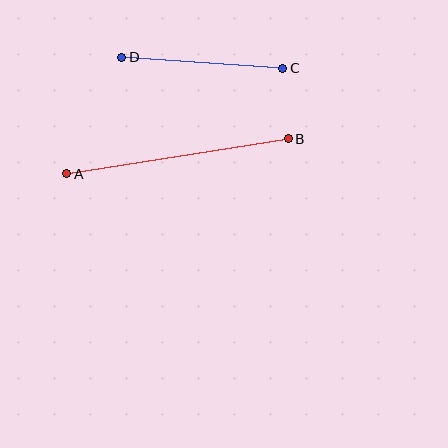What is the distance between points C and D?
The distance is approximately 162 pixels.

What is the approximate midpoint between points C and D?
The midpoint is at approximately (202, 63) pixels.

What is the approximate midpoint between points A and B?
The midpoint is at approximately (177, 156) pixels.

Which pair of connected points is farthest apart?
Points A and B are farthest apart.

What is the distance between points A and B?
The distance is approximately 224 pixels.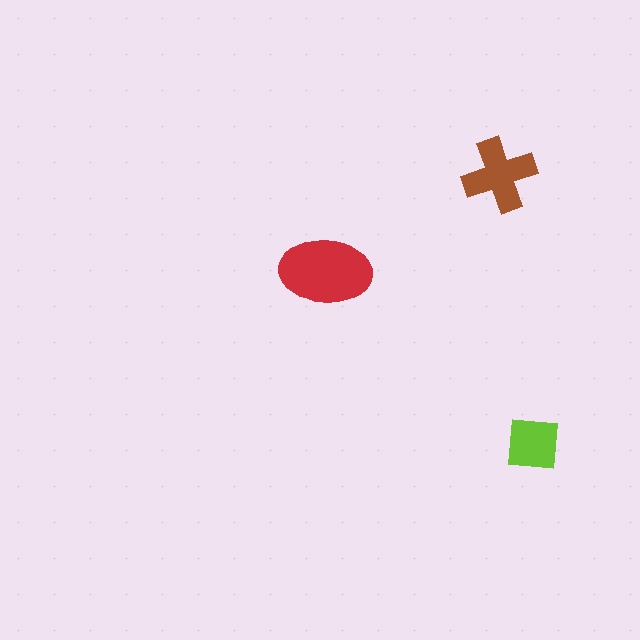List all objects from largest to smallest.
The red ellipse, the brown cross, the lime square.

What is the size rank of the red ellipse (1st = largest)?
1st.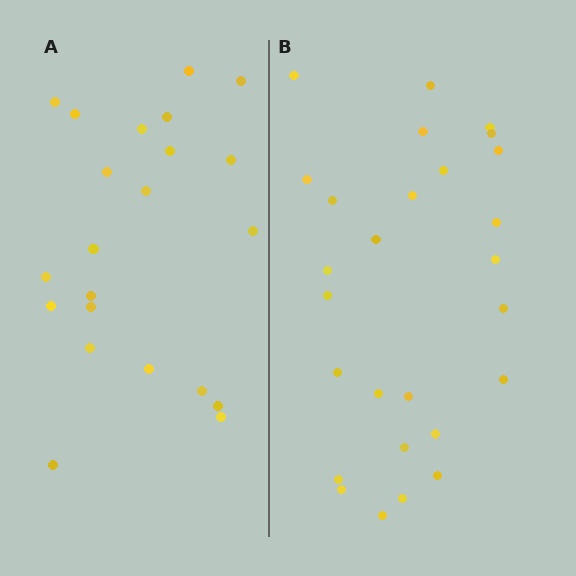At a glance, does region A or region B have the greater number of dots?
Region B (the right region) has more dots.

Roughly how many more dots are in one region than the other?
Region B has about 5 more dots than region A.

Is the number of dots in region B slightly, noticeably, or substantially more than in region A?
Region B has only slightly more — the two regions are fairly close. The ratio is roughly 1.2 to 1.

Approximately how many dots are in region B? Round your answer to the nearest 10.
About 30 dots. (The exact count is 27, which rounds to 30.)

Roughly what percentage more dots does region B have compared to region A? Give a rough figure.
About 25% more.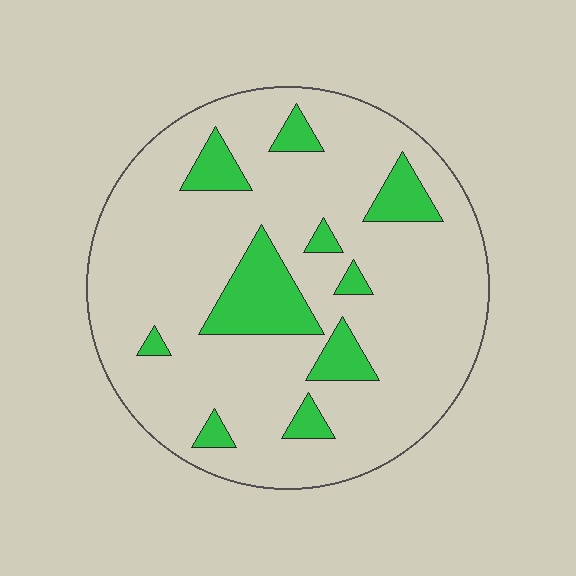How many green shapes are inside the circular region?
10.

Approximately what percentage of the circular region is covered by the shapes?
Approximately 15%.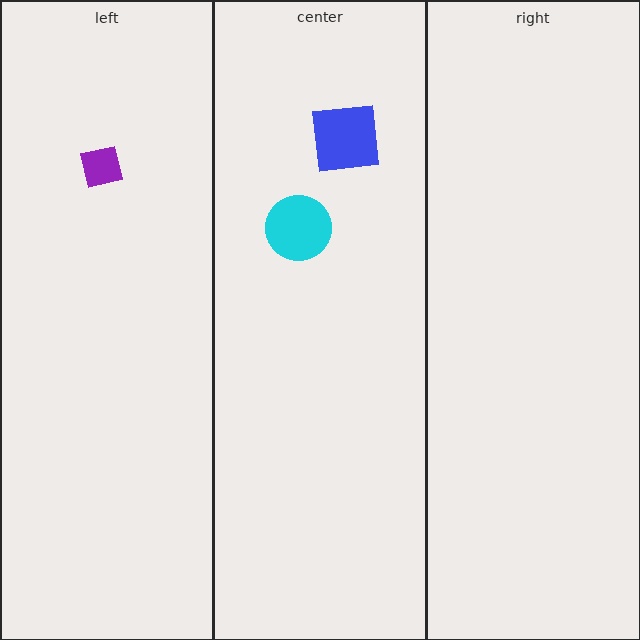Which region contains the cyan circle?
The center region.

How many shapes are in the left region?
1.